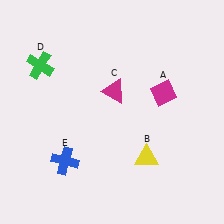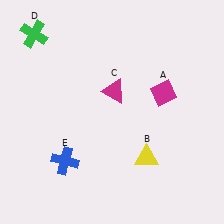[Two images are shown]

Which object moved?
The green cross (D) moved up.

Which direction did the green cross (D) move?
The green cross (D) moved up.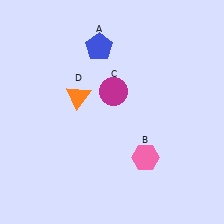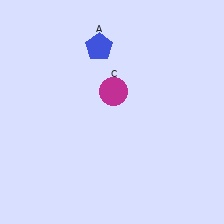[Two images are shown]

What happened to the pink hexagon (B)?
The pink hexagon (B) was removed in Image 2. It was in the bottom-right area of Image 1.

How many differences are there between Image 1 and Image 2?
There are 2 differences between the two images.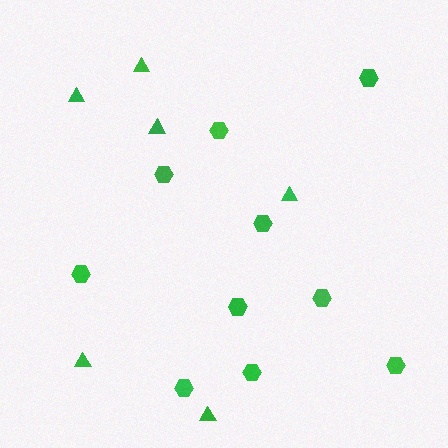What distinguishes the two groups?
There are 2 groups: one group of hexagons (10) and one group of triangles (6).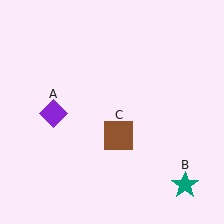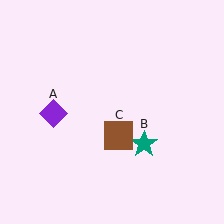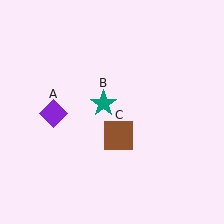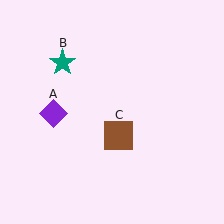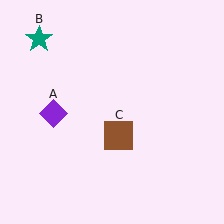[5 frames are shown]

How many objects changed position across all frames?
1 object changed position: teal star (object B).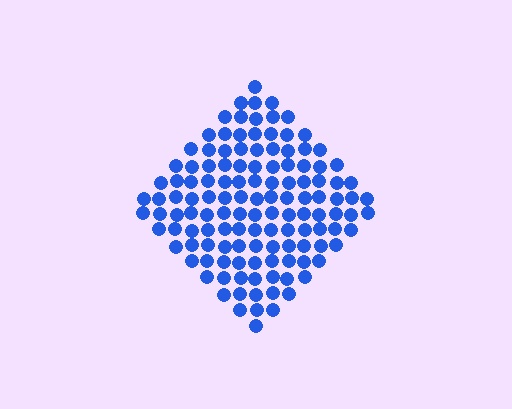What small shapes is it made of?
It is made of small circles.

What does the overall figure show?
The overall figure shows a diamond.